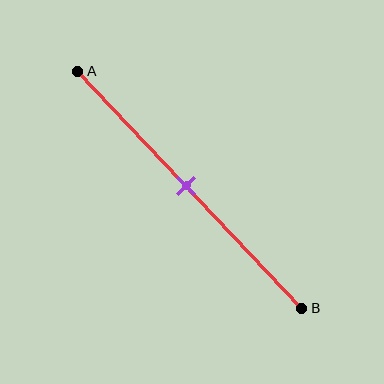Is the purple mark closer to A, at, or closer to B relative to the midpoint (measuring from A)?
The purple mark is approximately at the midpoint of segment AB.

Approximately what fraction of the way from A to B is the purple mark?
The purple mark is approximately 50% of the way from A to B.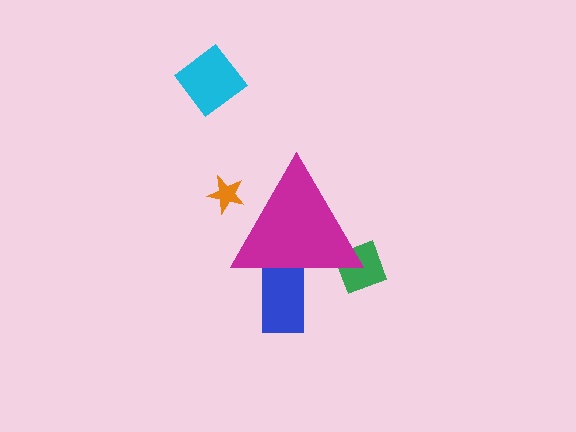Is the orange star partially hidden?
Yes, the orange star is partially hidden behind the magenta triangle.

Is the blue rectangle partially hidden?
Yes, the blue rectangle is partially hidden behind the magenta triangle.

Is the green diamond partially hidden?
Yes, the green diamond is partially hidden behind the magenta triangle.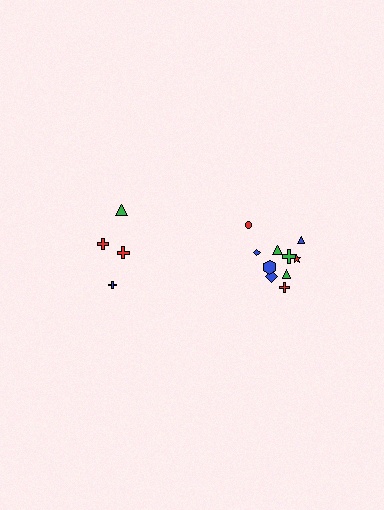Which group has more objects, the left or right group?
The right group.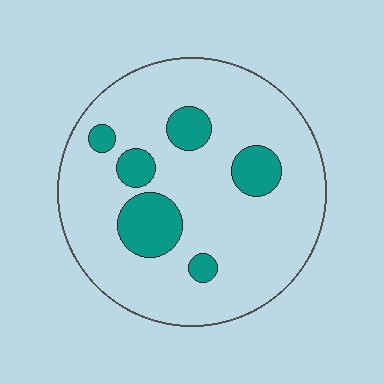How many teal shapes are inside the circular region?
6.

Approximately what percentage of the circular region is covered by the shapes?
Approximately 15%.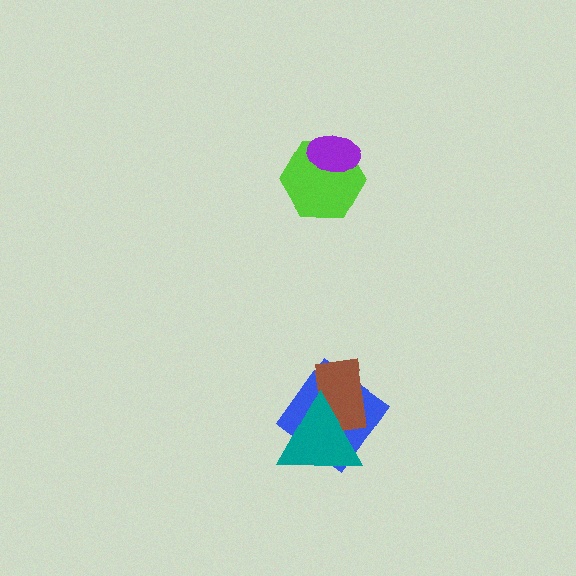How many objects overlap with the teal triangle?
2 objects overlap with the teal triangle.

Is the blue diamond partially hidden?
Yes, it is partially covered by another shape.